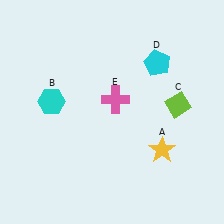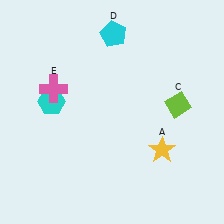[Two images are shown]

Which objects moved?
The objects that moved are: the cyan pentagon (D), the pink cross (E).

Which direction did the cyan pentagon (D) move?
The cyan pentagon (D) moved left.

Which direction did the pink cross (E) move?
The pink cross (E) moved left.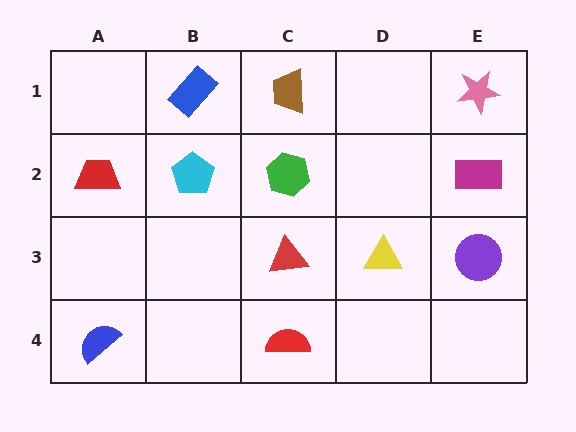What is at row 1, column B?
A blue rectangle.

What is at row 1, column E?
A pink star.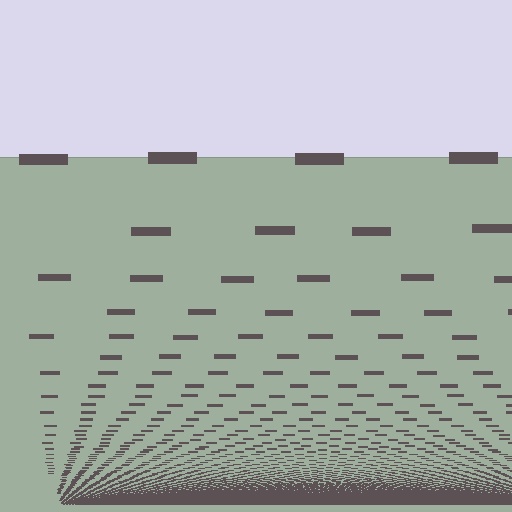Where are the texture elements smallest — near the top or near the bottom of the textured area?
Near the bottom.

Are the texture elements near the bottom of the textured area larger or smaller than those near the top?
Smaller. The gradient is inverted — elements near the bottom are smaller and denser.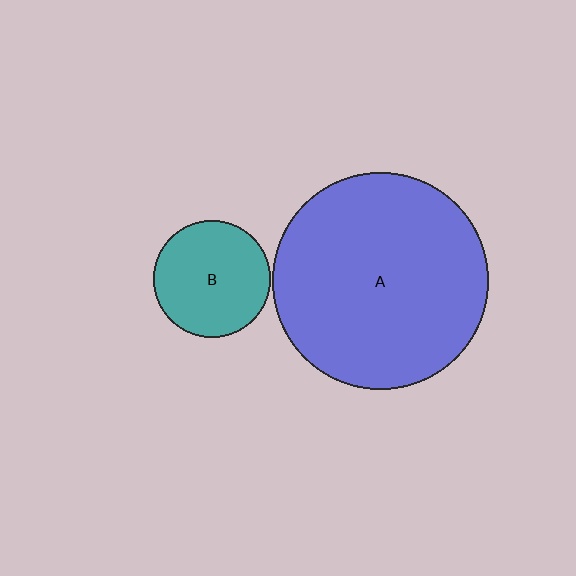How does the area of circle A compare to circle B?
Approximately 3.4 times.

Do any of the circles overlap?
No, none of the circles overlap.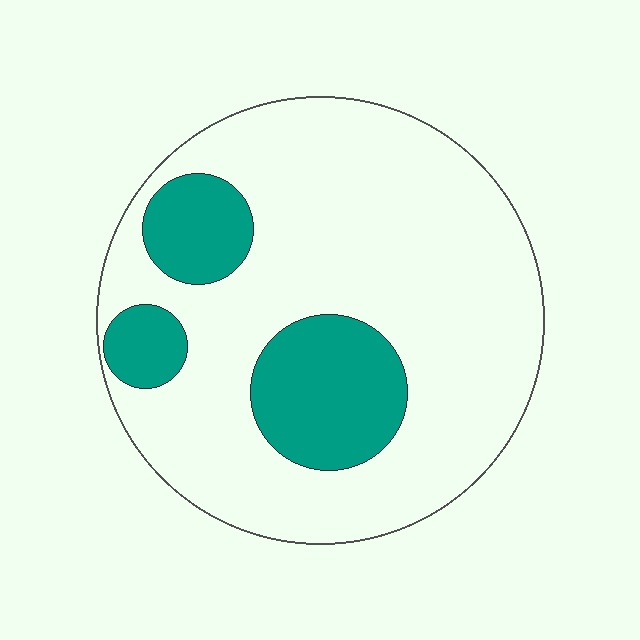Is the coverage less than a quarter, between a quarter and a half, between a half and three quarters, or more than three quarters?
Less than a quarter.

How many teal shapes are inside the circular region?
3.